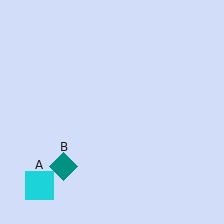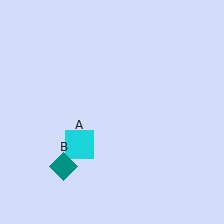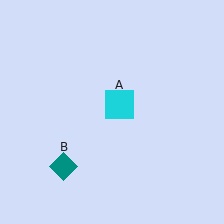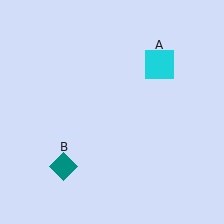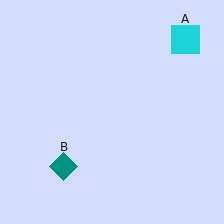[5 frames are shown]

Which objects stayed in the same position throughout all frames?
Teal diamond (object B) remained stationary.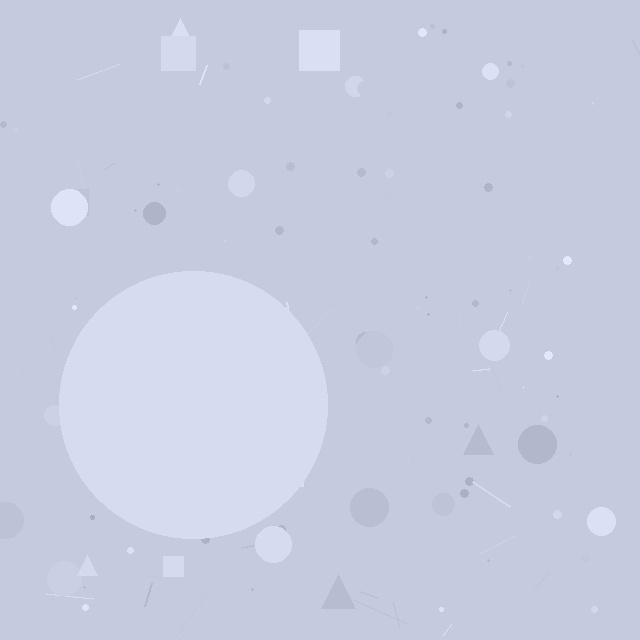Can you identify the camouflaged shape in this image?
The camouflaged shape is a circle.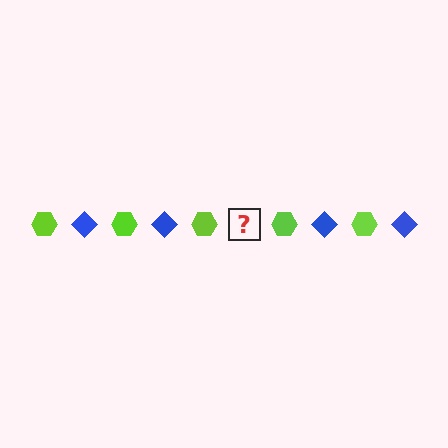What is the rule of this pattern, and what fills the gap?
The rule is that the pattern alternates between lime hexagon and blue diamond. The gap should be filled with a blue diamond.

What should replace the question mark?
The question mark should be replaced with a blue diamond.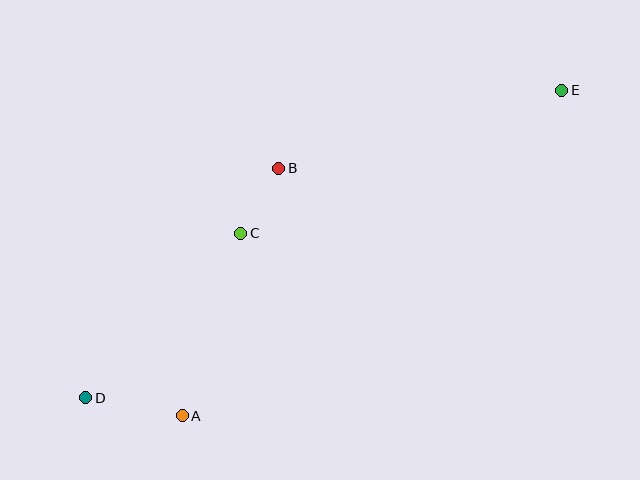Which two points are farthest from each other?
Points D and E are farthest from each other.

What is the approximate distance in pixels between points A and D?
The distance between A and D is approximately 98 pixels.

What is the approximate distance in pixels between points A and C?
The distance between A and C is approximately 192 pixels.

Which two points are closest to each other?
Points B and C are closest to each other.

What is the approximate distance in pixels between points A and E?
The distance between A and E is approximately 500 pixels.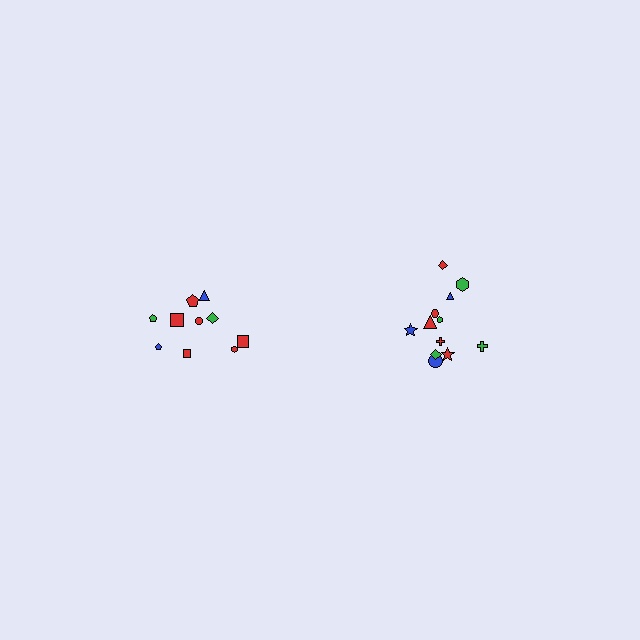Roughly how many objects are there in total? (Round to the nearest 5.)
Roughly 20 objects in total.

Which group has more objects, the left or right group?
The right group.